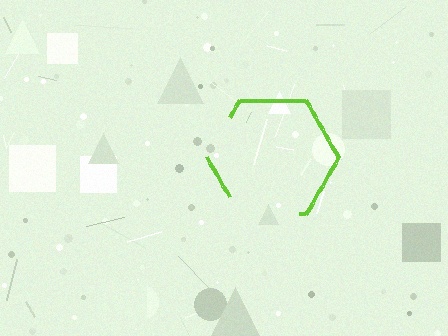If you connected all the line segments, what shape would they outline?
They would outline a hexagon.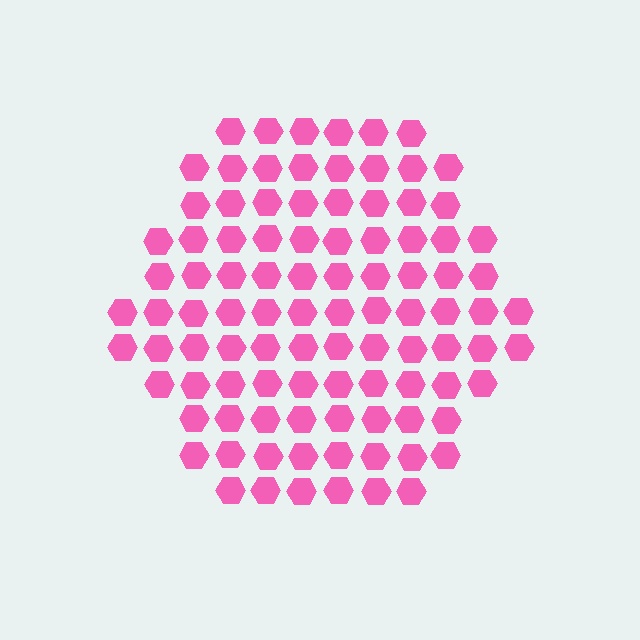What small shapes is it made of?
It is made of small hexagons.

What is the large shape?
The large shape is a hexagon.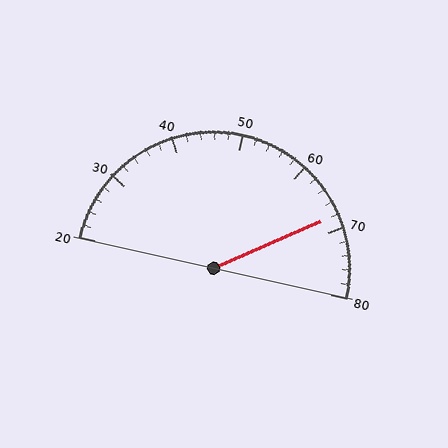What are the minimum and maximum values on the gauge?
The gauge ranges from 20 to 80.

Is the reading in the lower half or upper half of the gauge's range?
The reading is in the upper half of the range (20 to 80).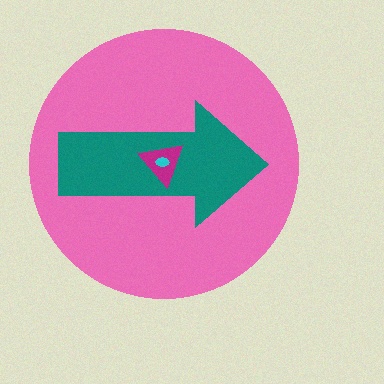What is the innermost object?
The cyan ellipse.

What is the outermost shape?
The pink circle.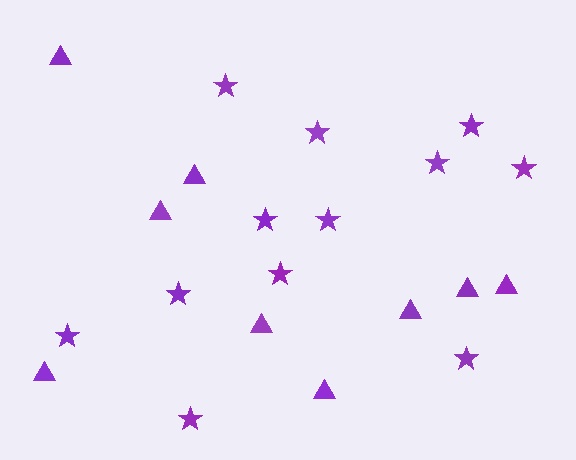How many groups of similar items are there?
There are 2 groups: one group of triangles (9) and one group of stars (12).